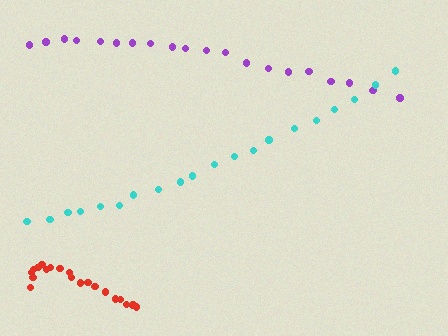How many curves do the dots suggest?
There are 3 distinct paths.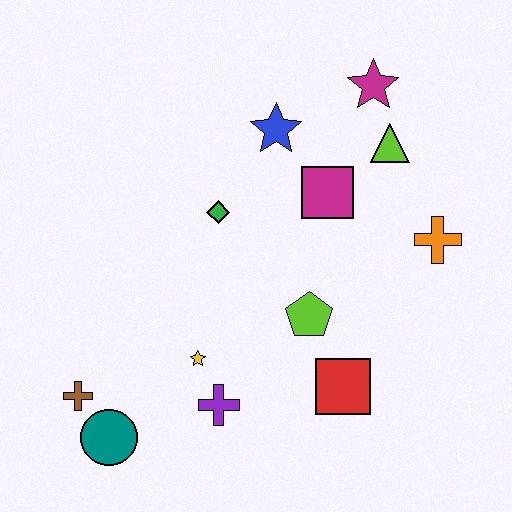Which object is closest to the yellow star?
The purple cross is closest to the yellow star.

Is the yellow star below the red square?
No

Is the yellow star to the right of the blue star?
No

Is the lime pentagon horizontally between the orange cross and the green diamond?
Yes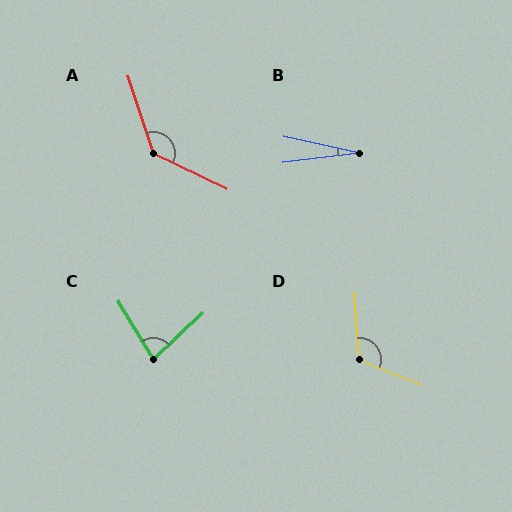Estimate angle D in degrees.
Approximately 116 degrees.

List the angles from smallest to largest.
B (19°), C (78°), D (116°), A (134°).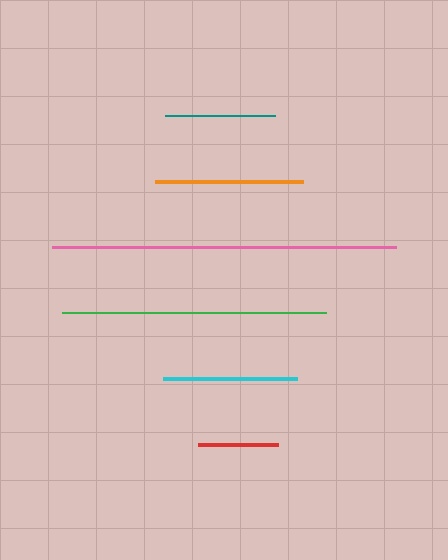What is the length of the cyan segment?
The cyan segment is approximately 134 pixels long.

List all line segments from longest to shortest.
From longest to shortest: pink, green, orange, cyan, teal, red.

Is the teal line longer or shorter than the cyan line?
The cyan line is longer than the teal line.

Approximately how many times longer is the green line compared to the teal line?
The green line is approximately 2.4 times the length of the teal line.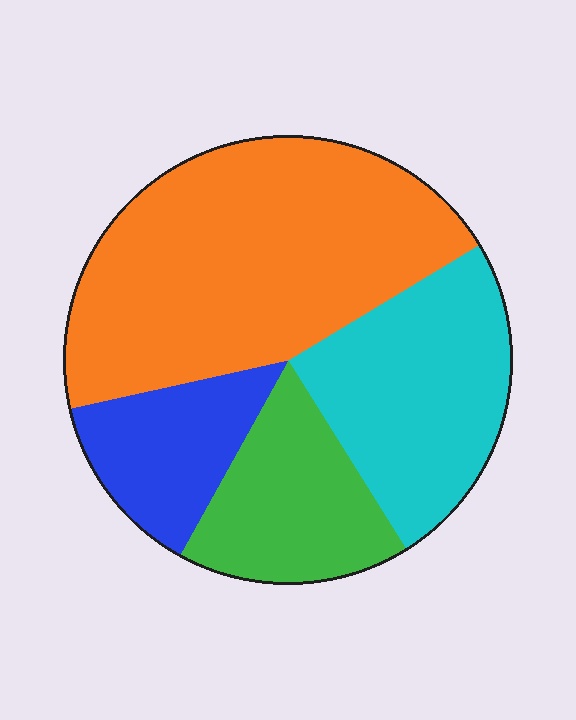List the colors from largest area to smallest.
From largest to smallest: orange, cyan, green, blue.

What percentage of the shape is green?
Green takes up about one sixth (1/6) of the shape.